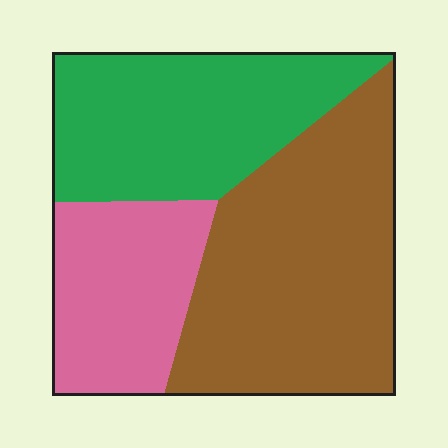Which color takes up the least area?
Pink, at roughly 25%.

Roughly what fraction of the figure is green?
Green covers about 30% of the figure.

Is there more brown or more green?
Brown.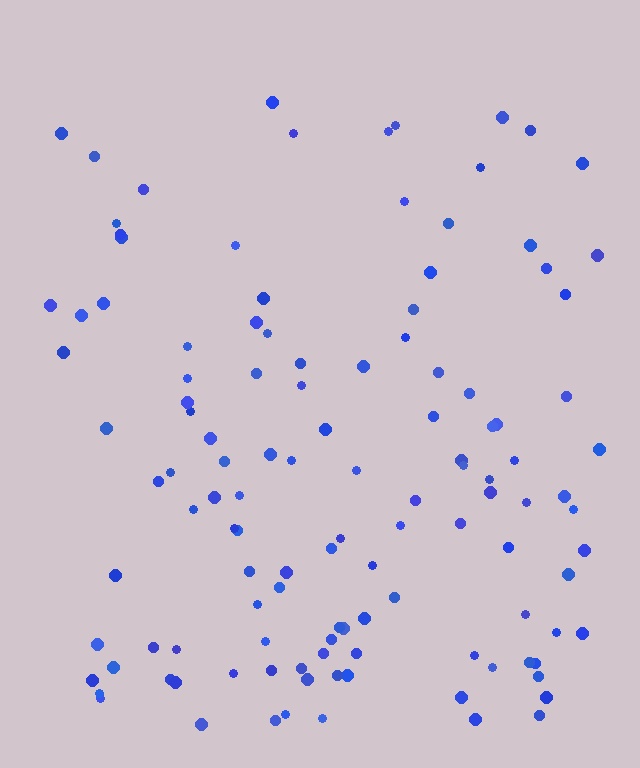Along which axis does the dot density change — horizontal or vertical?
Vertical.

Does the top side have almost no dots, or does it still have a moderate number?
Still a moderate number, just noticeably fewer than the bottom.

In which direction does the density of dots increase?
From top to bottom, with the bottom side densest.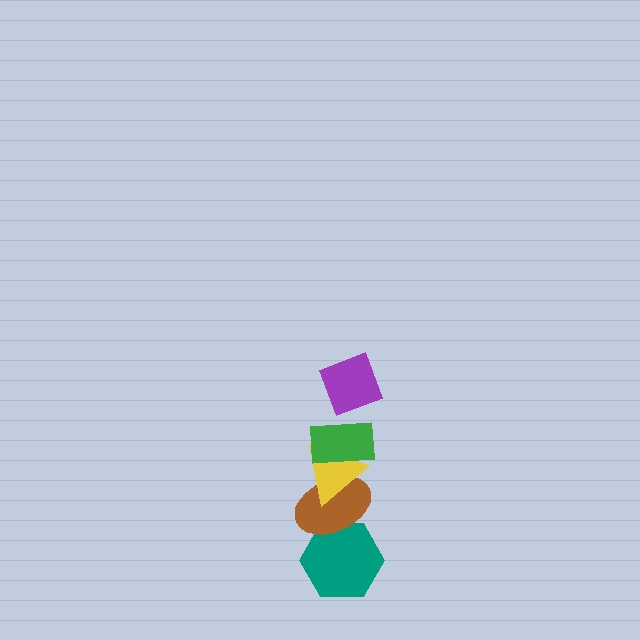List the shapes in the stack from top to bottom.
From top to bottom: the purple diamond, the green rectangle, the yellow triangle, the brown ellipse, the teal hexagon.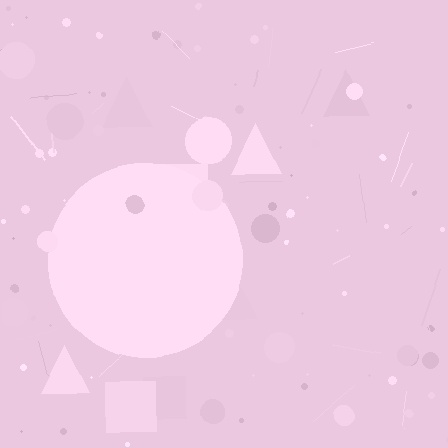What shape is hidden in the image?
A circle is hidden in the image.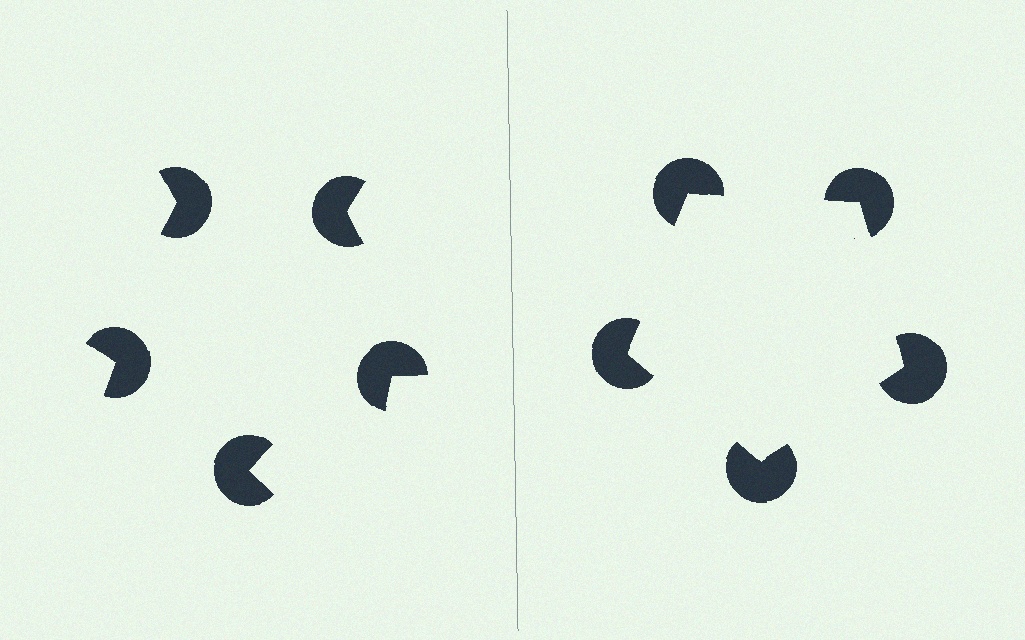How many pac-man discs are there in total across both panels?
10 — 5 on each side.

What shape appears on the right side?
An illusory pentagon.